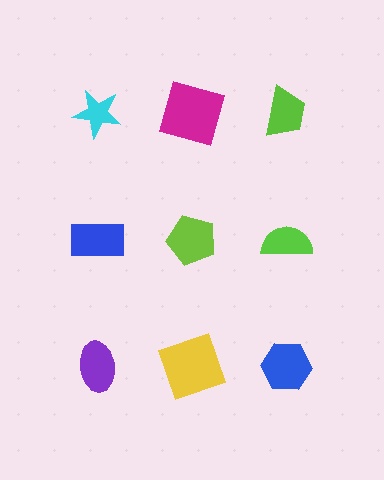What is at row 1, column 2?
A magenta square.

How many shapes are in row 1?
3 shapes.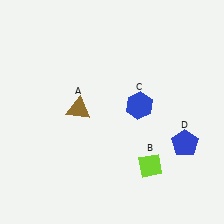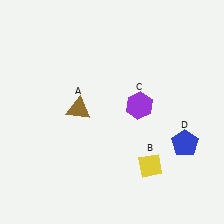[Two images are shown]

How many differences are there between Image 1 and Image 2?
There are 2 differences between the two images.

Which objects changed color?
B changed from lime to yellow. C changed from blue to purple.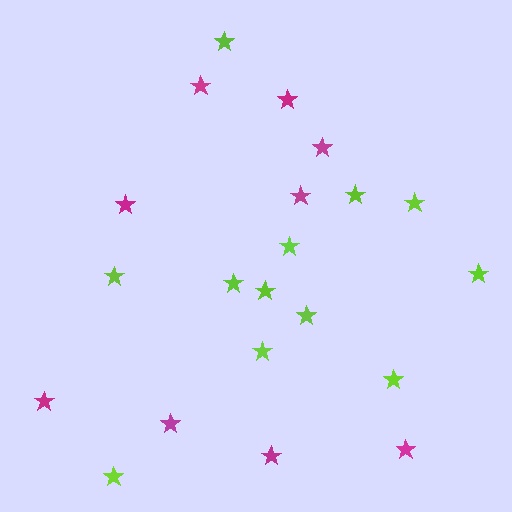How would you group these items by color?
There are 2 groups: one group of magenta stars (9) and one group of lime stars (12).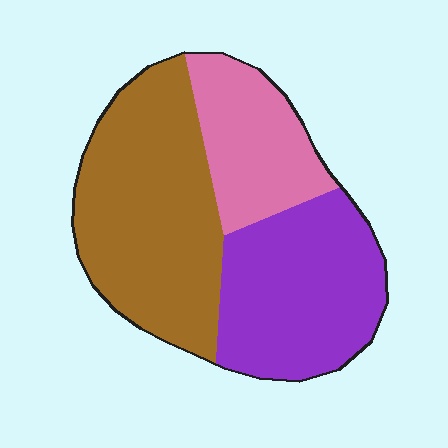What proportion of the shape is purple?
Purple takes up about one third (1/3) of the shape.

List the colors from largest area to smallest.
From largest to smallest: brown, purple, pink.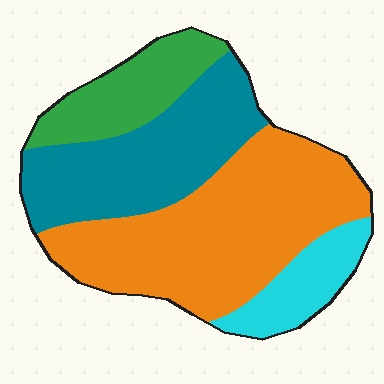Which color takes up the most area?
Orange, at roughly 45%.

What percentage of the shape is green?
Green covers roughly 15% of the shape.